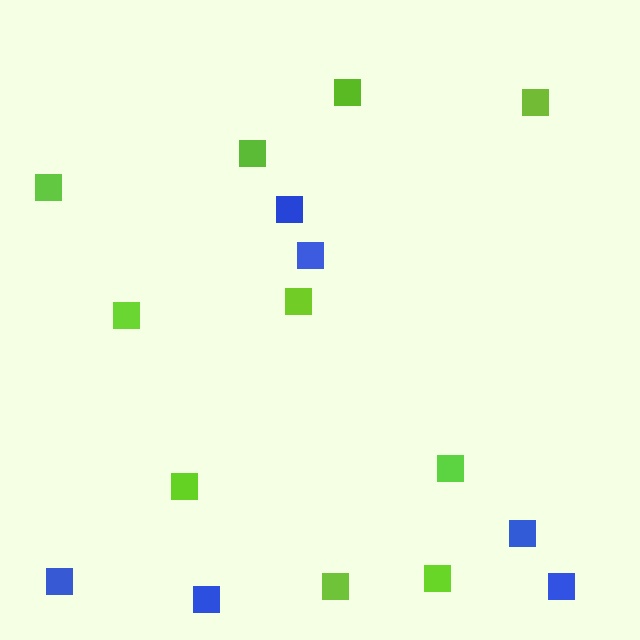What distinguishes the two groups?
There are 2 groups: one group of blue squares (6) and one group of lime squares (10).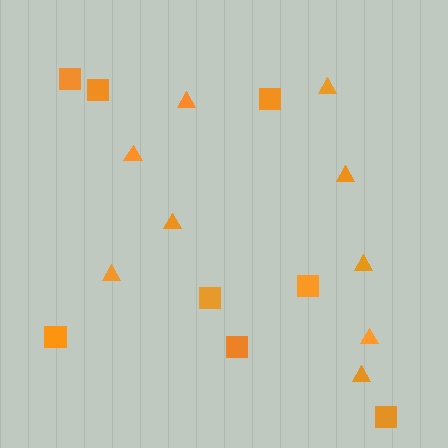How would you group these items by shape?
There are 2 groups: one group of squares (8) and one group of triangles (9).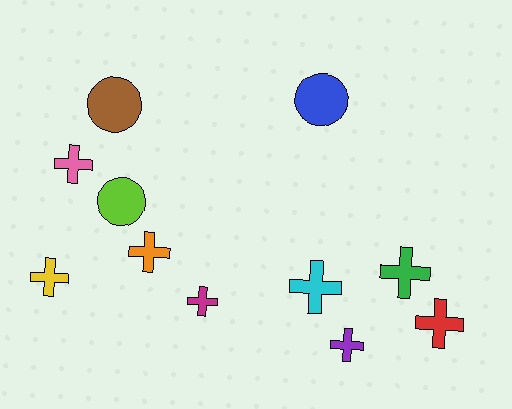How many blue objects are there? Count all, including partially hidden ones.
There is 1 blue object.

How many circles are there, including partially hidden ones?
There are 3 circles.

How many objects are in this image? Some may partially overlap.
There are 11 objects.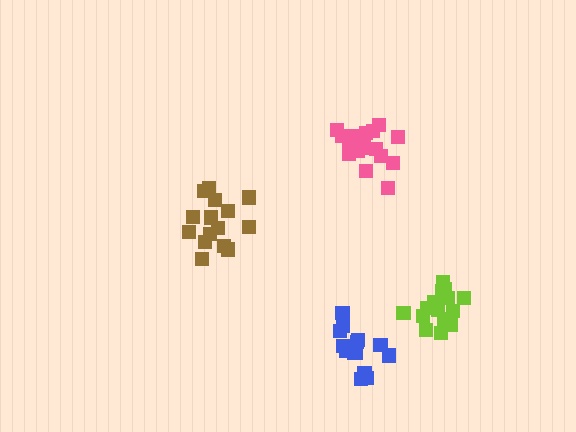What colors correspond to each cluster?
The clusters are colored: brown, blue, pink, lime.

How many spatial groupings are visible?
There are 4 spatial groupings.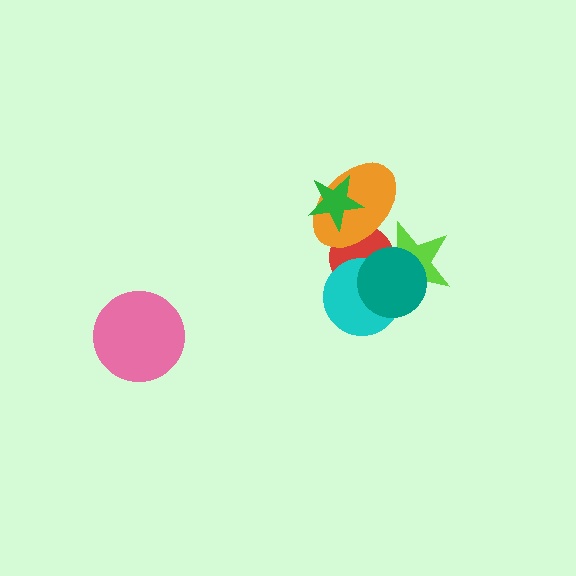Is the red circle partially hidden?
Yes, it is partially covered by another shape.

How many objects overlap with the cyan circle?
3 objects overlap with the cyan circle.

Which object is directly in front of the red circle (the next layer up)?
The lime star is directly in front of the red circle.